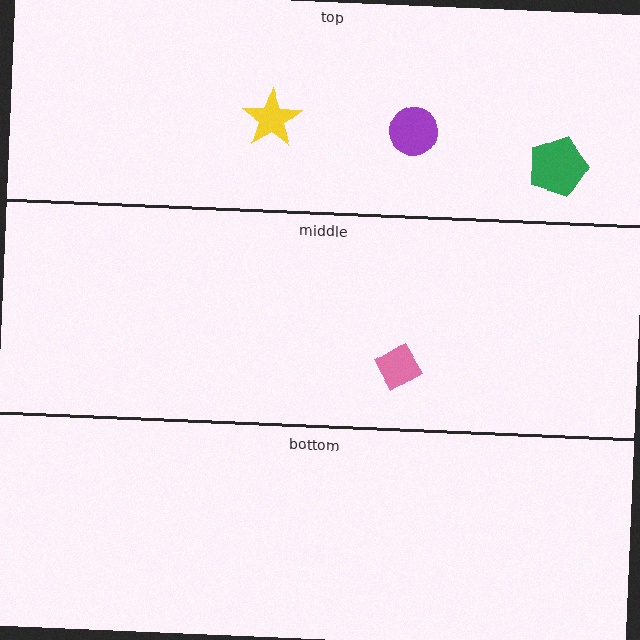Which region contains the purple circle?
The top region.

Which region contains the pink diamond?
The middle region.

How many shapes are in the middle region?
1.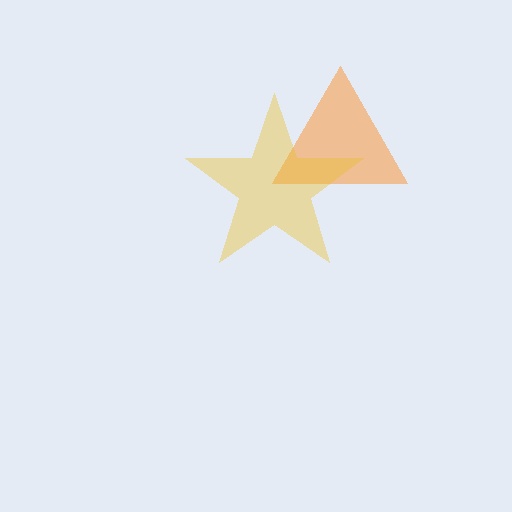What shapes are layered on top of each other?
The layered shapes are: an orange triangle, a yellow star.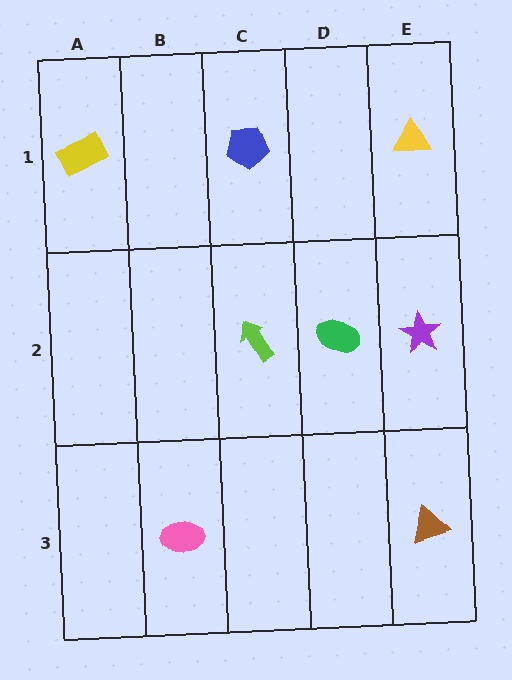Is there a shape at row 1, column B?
No, that cell is empty.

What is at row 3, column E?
A brown triangle.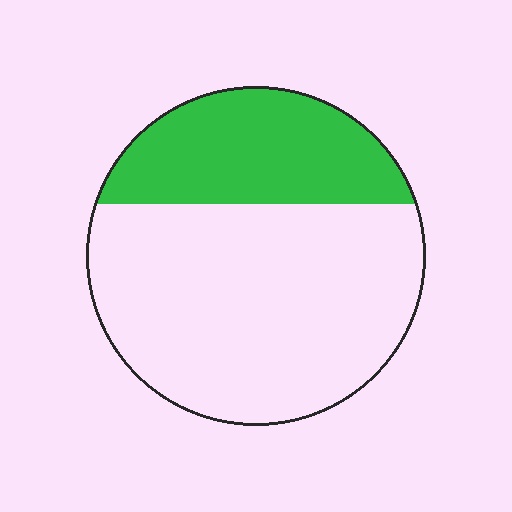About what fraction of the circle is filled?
About one third (1/3).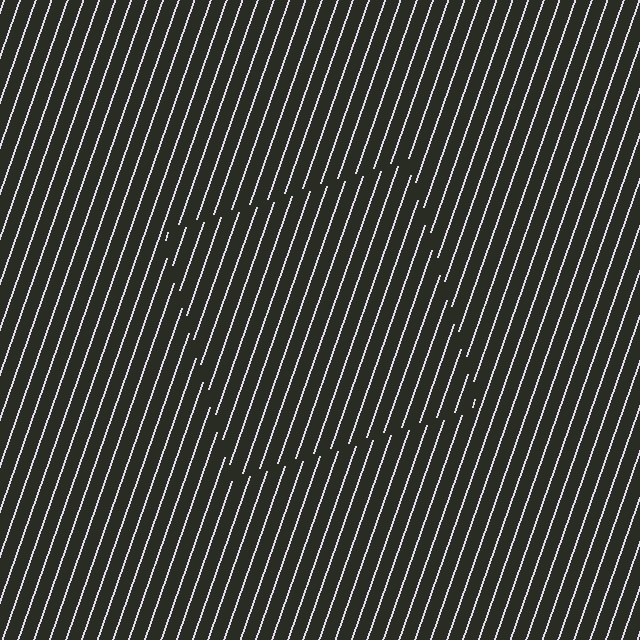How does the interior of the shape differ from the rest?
The interior of the shape contains the same grating, shifted by half a period — the contour is defined by the phase discontinuity where line-ends from the inner and outer gratings abut.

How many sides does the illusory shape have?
4 sides — the line-ends trace a square.